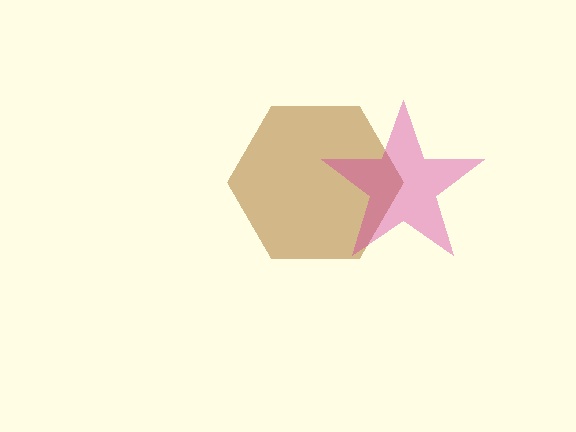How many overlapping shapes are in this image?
There are 2 overlapping shapes in the image.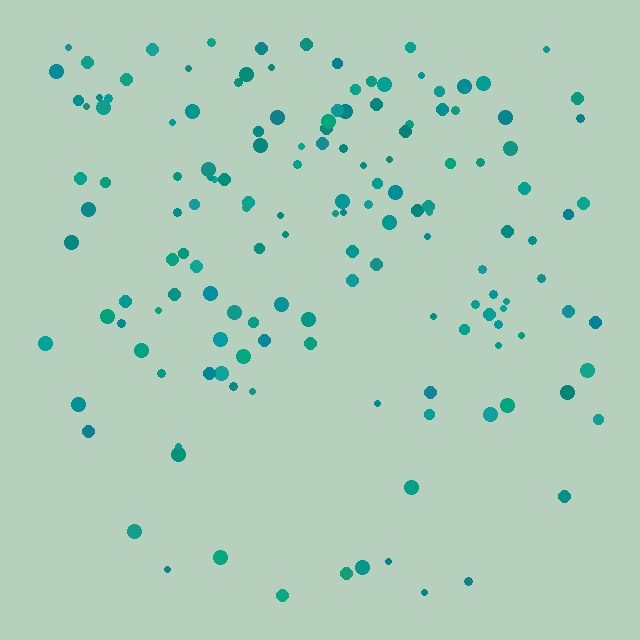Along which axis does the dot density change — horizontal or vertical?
Vertical.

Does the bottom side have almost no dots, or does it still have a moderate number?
Still a moderate number, just noticeably fewer than the top.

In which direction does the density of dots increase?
From bottom to top, with the top side densest.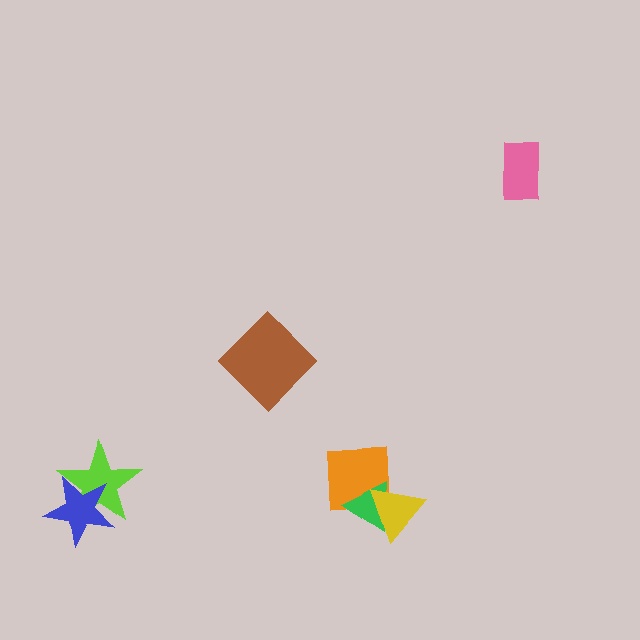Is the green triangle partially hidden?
Yes, it is partially covered by another shape.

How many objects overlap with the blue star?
1 object overlaps with the blue star.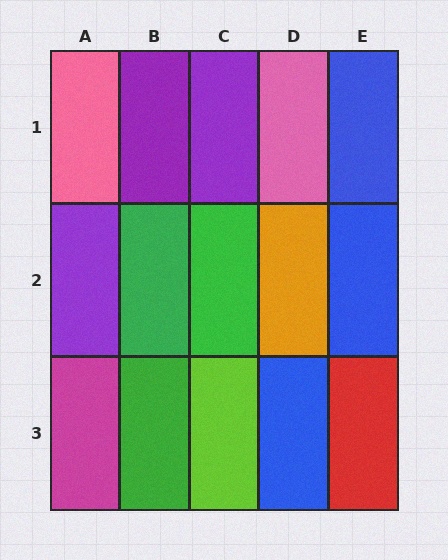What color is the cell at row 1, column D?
Pink.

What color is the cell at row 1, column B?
Purple.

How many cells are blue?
3 cells are blue.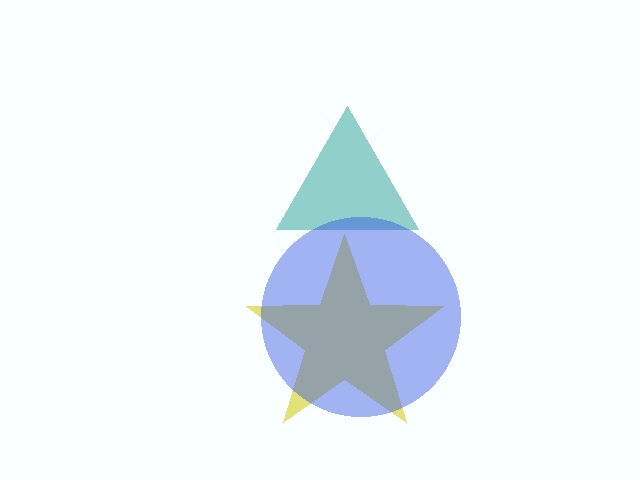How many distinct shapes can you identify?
There are 3 distinct shapes: a yellow star, a teal triangle, a blue circle.